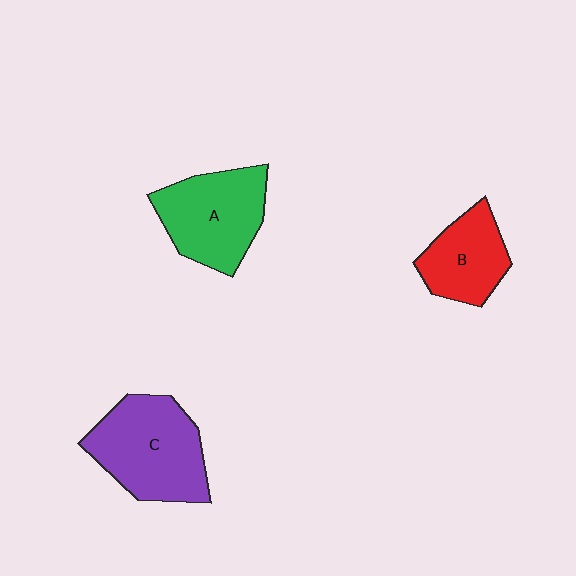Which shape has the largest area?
Shape C (purple).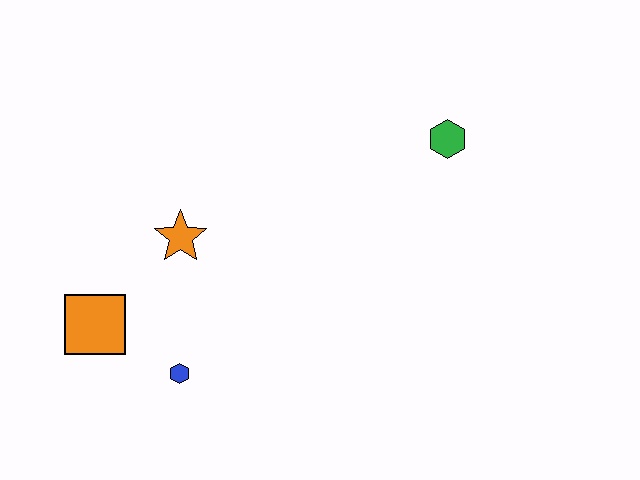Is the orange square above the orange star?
No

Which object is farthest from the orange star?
The green hexagon is farthest from the orange star.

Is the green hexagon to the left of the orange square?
No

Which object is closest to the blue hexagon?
The orange square is closest to the blue hexagon.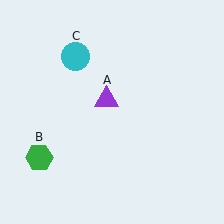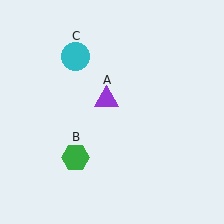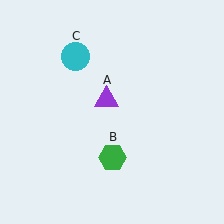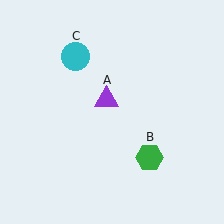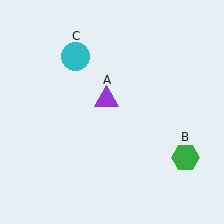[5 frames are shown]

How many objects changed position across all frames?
1 object changed position: green hexagon (object B).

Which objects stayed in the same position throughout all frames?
Purple triangle (object A) and cyan circle (object C) remained stationary.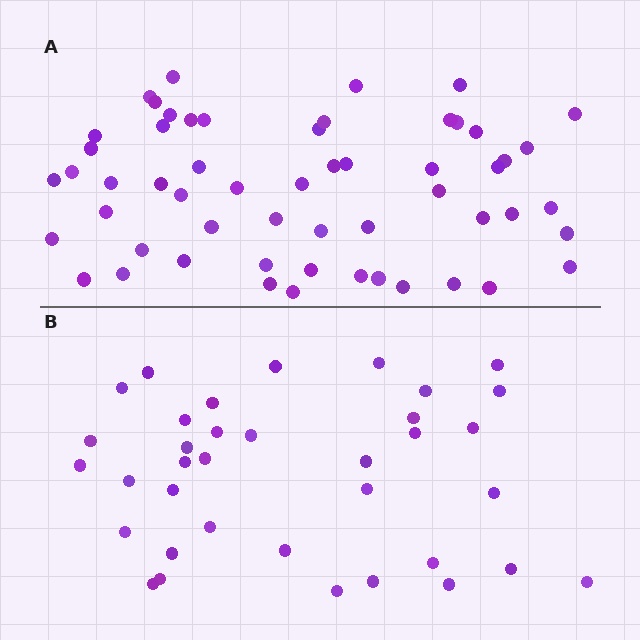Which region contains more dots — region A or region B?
Region A (the top region) has more dots.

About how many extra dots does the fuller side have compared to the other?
Region A has approximately 20 more dots than region B.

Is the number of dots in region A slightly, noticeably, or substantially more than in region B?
Region A has substantially more. The ratio is roughly 1.6 to 1.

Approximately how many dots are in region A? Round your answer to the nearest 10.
About 60 dots. (The exact count is 56, which rounds to 60.)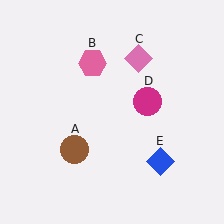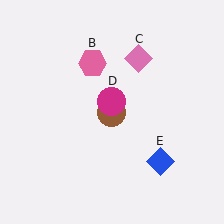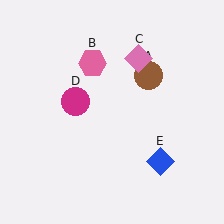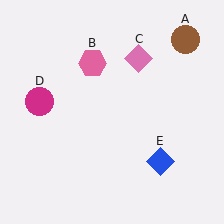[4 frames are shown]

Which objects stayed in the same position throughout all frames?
Pink hexagon (object B) and pink diamond (object C) and blue diamond (object E) remained stationary.